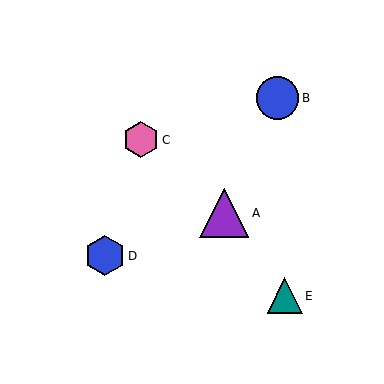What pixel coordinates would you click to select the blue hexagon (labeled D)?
Click at (105, 256) to select the blue hexagon D.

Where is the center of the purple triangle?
The center of the purple triangle is at (224, 213).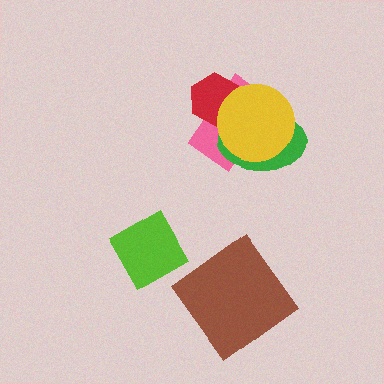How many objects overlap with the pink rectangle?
4 objects overlap with the pink rectangle.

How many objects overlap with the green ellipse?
4 objects overlap with the green ellipse.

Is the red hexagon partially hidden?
Yes, it is partially covered by another shape.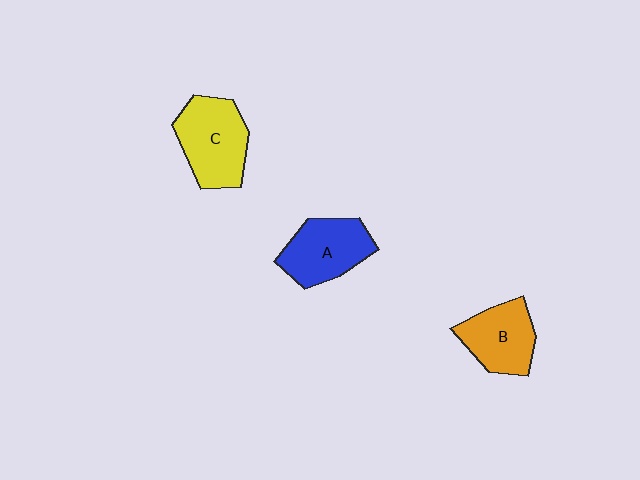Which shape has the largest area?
Shape C (yellow).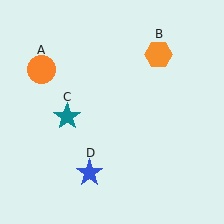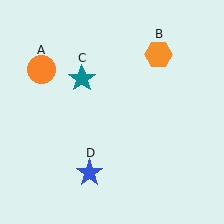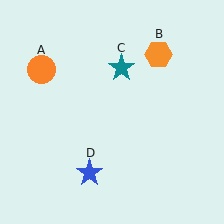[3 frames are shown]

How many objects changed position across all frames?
1 object changed position: teal star (object C).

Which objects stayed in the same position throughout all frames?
Orange circle (object A) and orange hexagon (object B) and blue star (object D) remained stationary.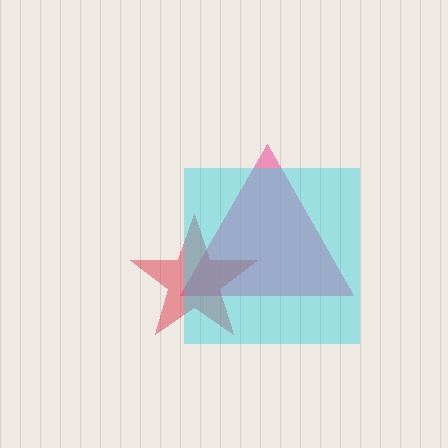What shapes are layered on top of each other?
The layered shapes are: a pink triangle, a red star, a cyan square.